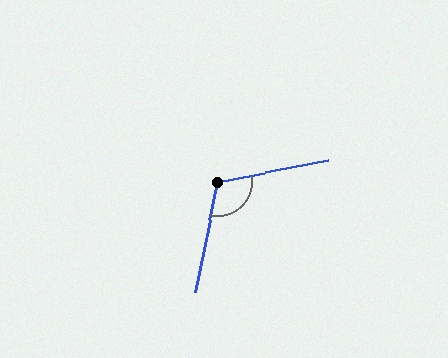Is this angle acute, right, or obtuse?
It is obtuse.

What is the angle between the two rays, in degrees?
Approximately 112 degrees.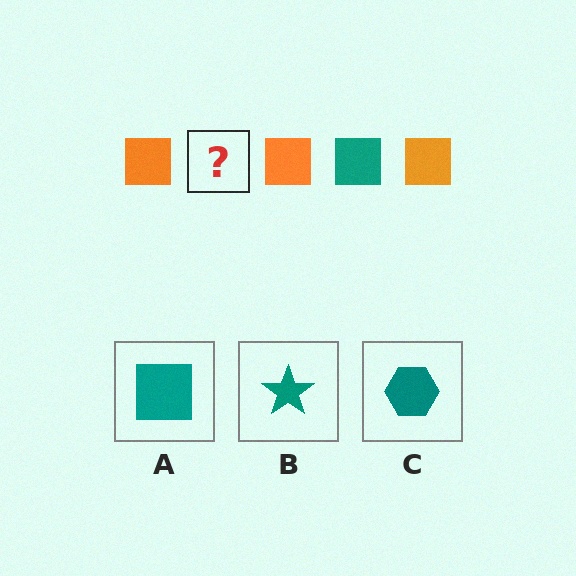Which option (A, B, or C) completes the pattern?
A.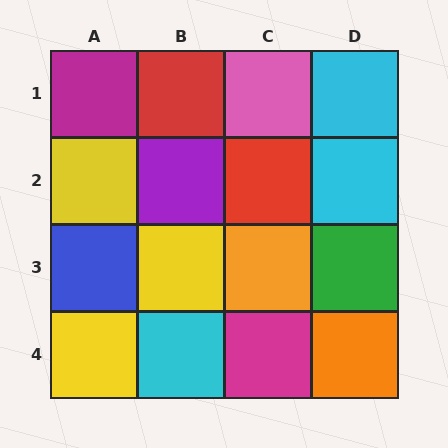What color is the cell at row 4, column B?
Cyan.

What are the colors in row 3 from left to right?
Blue, yellow, orange, green.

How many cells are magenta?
2 cells are magenta.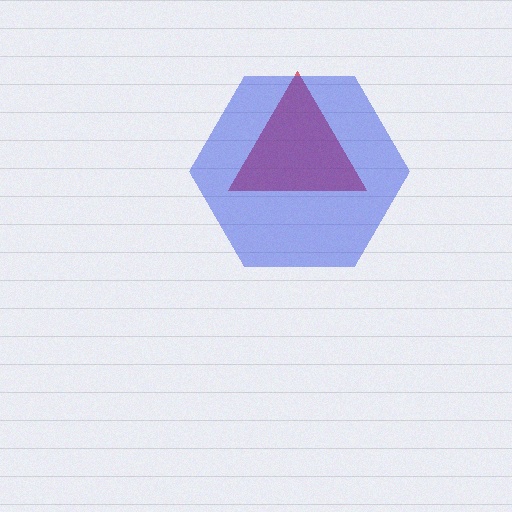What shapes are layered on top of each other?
The layered shapes are: a red triangle, a blue hexagon.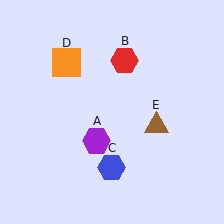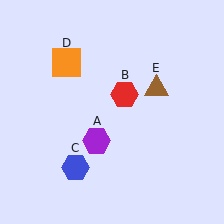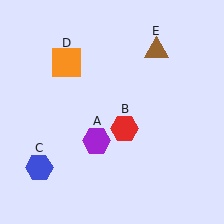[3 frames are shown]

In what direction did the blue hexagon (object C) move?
The blue hexagon (object C) moved left.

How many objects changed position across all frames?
3 objects changed position: red hexagon (object B), blue hexagon (object C), brown triangle (object E).